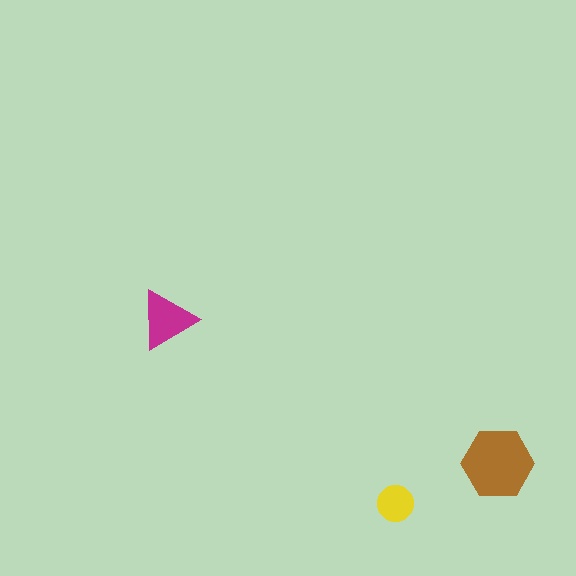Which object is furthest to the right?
The brown hexagon is rightmost.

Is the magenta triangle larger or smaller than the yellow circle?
Larger.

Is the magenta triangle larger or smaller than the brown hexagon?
Smaller.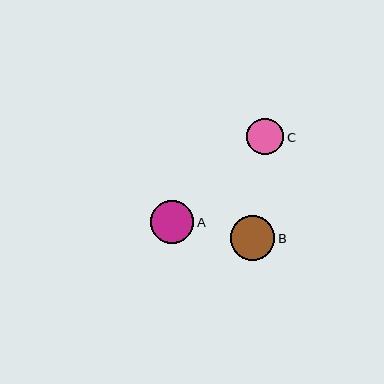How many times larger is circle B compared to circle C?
Circle B is approximately 1.2 times the size of circle C.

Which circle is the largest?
Circle B is the largest with a size of approximately 45 pixels.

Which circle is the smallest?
Circle C is the smallest with a size of approximately 37 pixels.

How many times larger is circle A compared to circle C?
Circle A is approximately 1.2 times the size of circle C.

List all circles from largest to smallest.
From largest to smallest: B, A, C.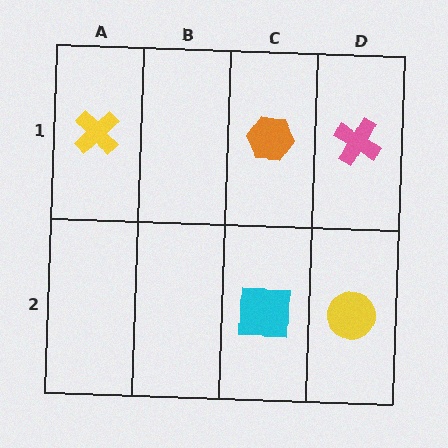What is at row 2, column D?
A yellow circle.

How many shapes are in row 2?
2 shapes.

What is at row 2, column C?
A cyan square.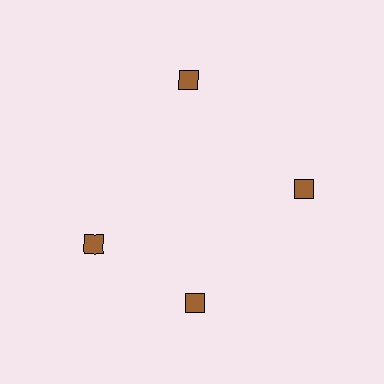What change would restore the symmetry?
The symmetry would be restored by rotating it back into even spacing with its neighbors so that all 4 squares sit at equal angles and equal distance from the center.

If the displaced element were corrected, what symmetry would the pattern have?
It would have 4-fold rotational symmetry — the pattern would map onto itself every 90 degrees.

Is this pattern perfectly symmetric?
No. The 4 brown squares are arranged in a ring, but one element near the 9 o'clock position is rotated out of alignment along the ring, breaking the 4-fold rotational symmetry.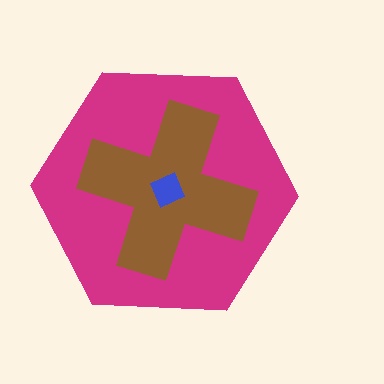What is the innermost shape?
The blue square.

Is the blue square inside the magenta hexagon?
Yes.